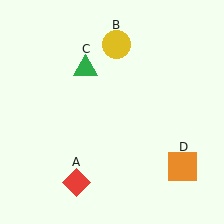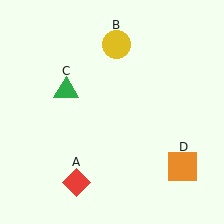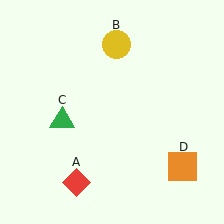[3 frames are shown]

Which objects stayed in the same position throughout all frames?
Red diamond (object A) and yellow circle (object B) and orange square (object D) remained stationary.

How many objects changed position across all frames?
1 object changed position: green triangle (object C).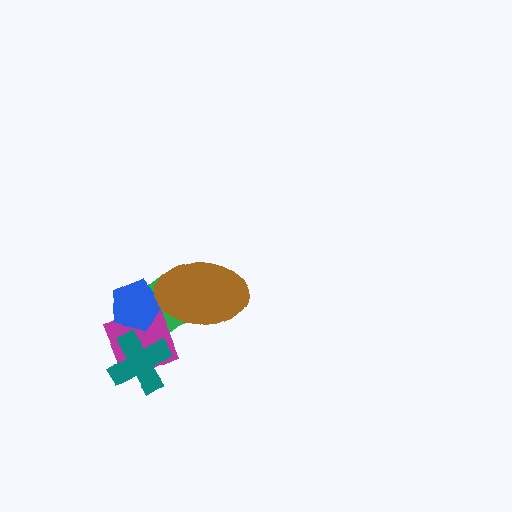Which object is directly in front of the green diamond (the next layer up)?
The magenta square is directly in front of the green diamond.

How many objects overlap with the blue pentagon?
3 objects overlap with the blue pentagon.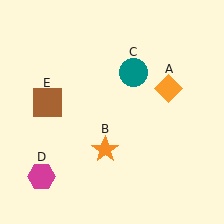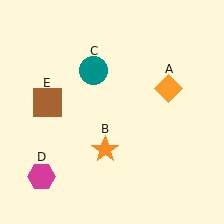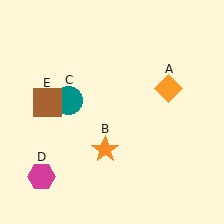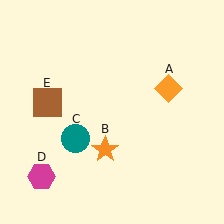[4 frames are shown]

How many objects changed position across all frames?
1 object changed position: teal circle (object C).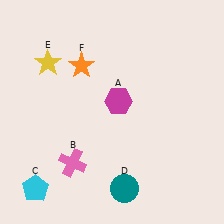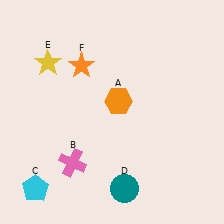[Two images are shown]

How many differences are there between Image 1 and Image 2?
There is 1 difference between the two images.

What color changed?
The hexagon (A) changed from magenta in Image 1 to orange in Image 2.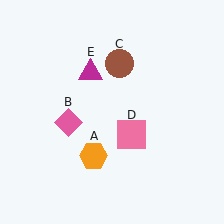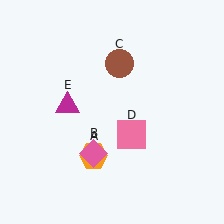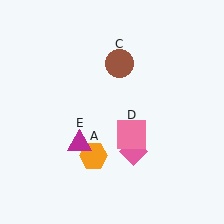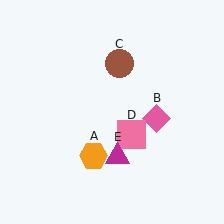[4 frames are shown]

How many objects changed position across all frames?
2 objects changed position: pink diamond (object B), magenta triangle (object E).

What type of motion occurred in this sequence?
The pink diamond (object B), magenta triangle (object E) rotated counterclockwise around the center of the scene.